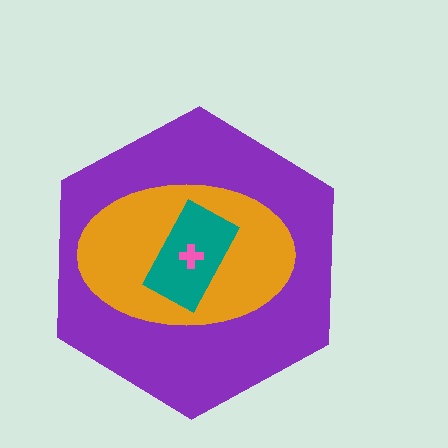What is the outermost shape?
The purple hexagon.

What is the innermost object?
The pink cross.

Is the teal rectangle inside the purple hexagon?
Yes.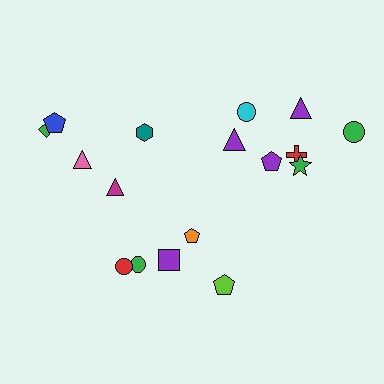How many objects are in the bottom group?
There are 6 objects.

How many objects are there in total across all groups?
There are 18 objects.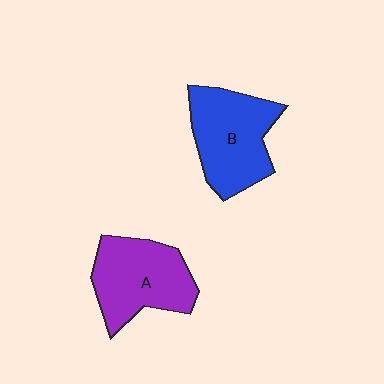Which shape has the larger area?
Shape B (blue).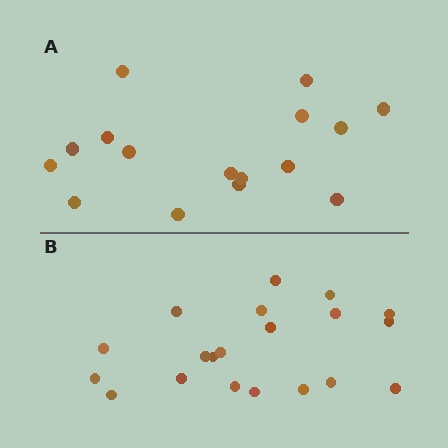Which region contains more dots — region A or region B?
Region B (the bottom region) has more dots.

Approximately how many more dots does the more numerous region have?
Region B has about 4 more dots than region A.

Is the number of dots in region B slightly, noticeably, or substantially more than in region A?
Region B has noticeably more, but not dramatically so. The ratio is roughly 1.2 to 1.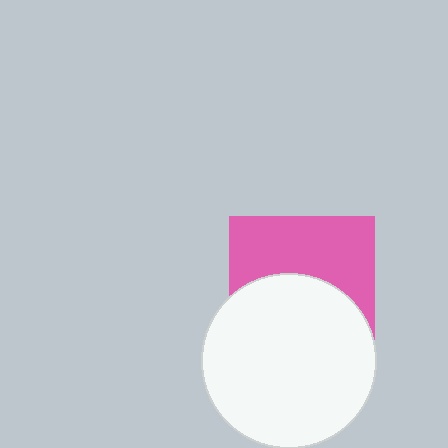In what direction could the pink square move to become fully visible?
The pink square could move up. That would shift it out from behind the white circle entirely.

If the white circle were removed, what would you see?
You would see the complete pink square.